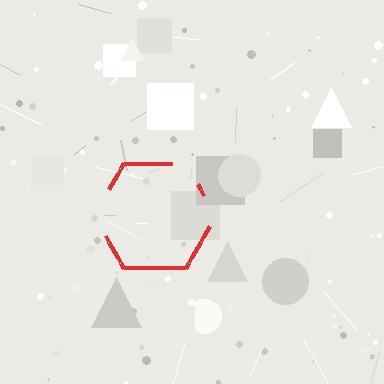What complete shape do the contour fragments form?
The contour fragments form a hexagon.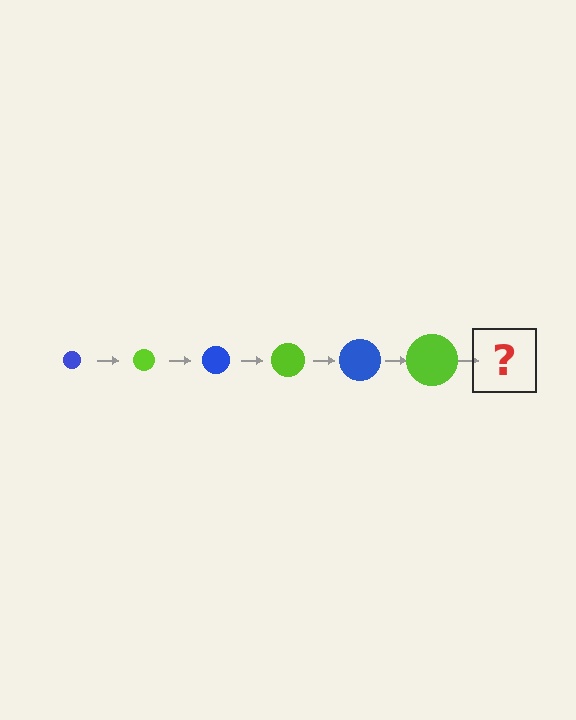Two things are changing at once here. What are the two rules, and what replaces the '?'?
The two rules are that the circle grows larger each step and the color cycles through blue and lime. The '?' should be a blue circle, larger than the previous one.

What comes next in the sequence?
The next element should be a blue circle, larger than the previous one.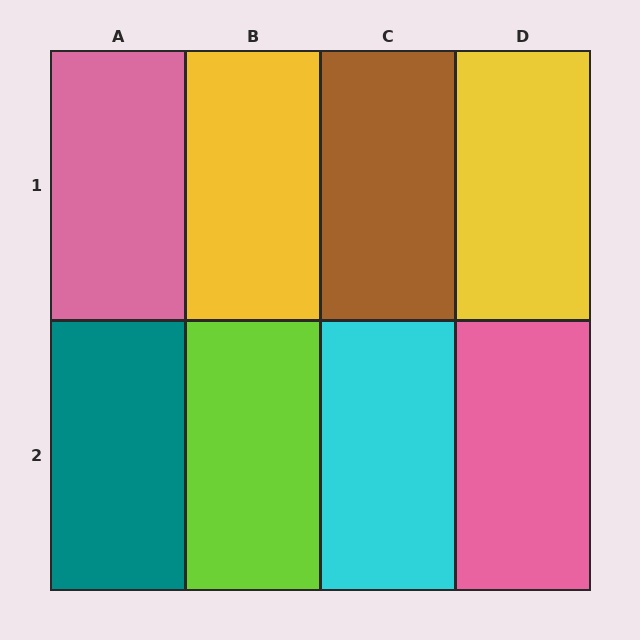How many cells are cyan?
1 cell is cyan.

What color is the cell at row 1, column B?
Yellow.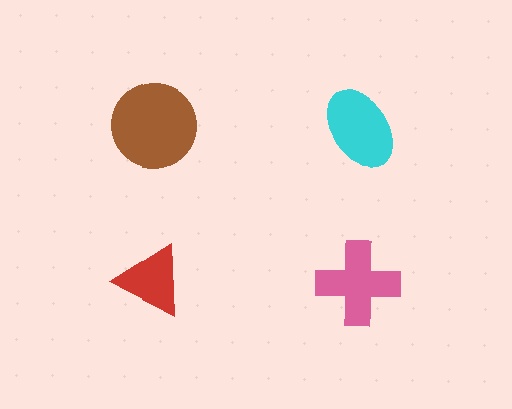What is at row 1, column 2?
A cyan ellipse.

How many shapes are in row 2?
2 shapes.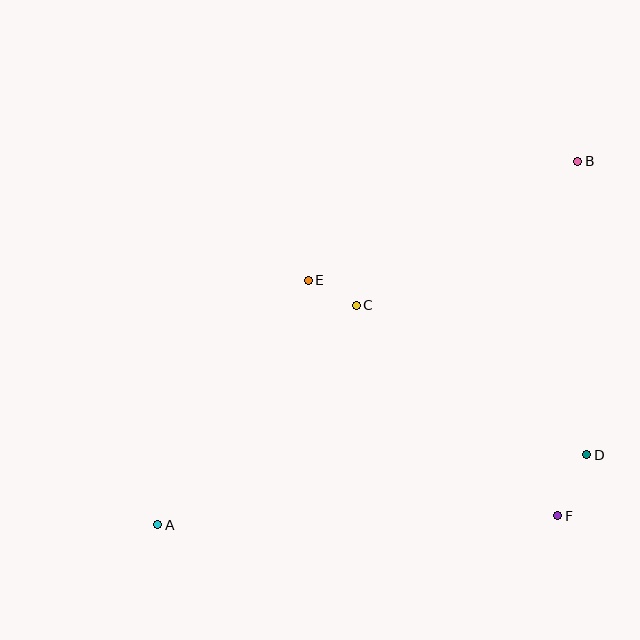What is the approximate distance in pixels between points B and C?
The distance between B and C is approximately 264 pixels.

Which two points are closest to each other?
Points C and E are closest to each other.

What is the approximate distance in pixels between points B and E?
The distance between B and E is approximately 294 pixels.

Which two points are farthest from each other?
Points A and B are farthest from each other.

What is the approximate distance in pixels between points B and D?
The distance between B and D is approximately 293 pixels.